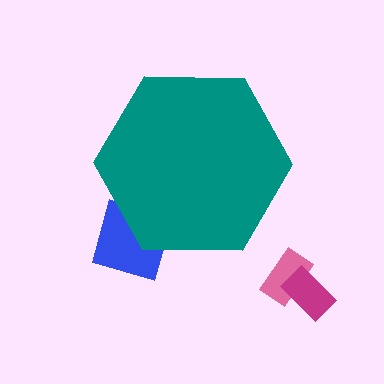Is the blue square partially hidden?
Yes, the blue square is partially hidden behind the teal hexagon.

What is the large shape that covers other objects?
A teal hexagon.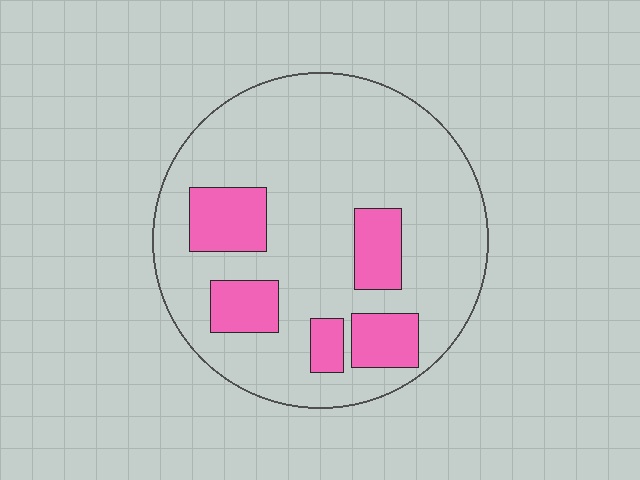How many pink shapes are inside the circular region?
5.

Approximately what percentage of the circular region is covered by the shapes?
Approximately 20%.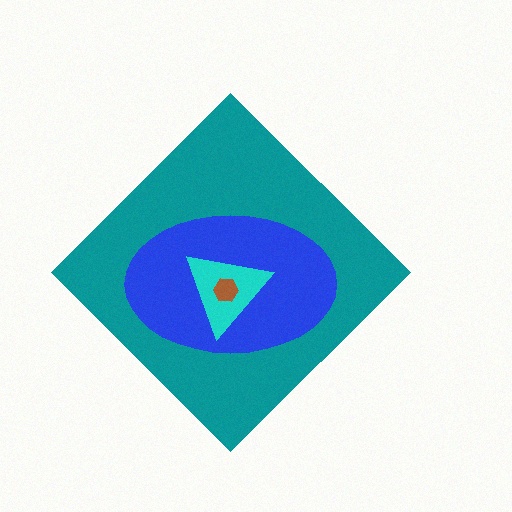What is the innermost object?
The brown hexagon.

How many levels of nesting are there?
4.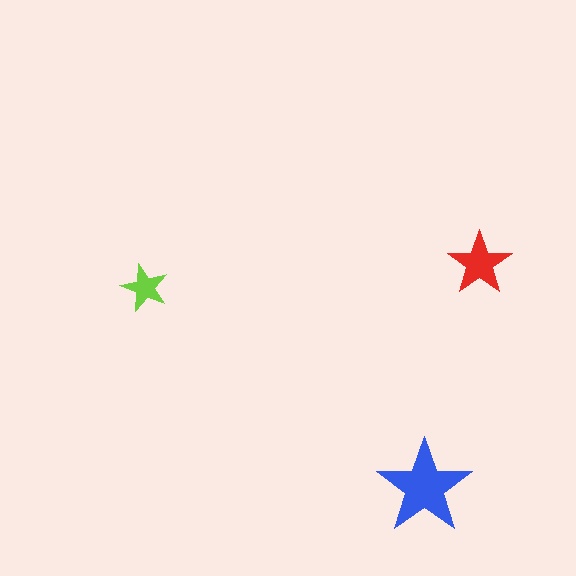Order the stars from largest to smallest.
the blue one, the red one, the lime one.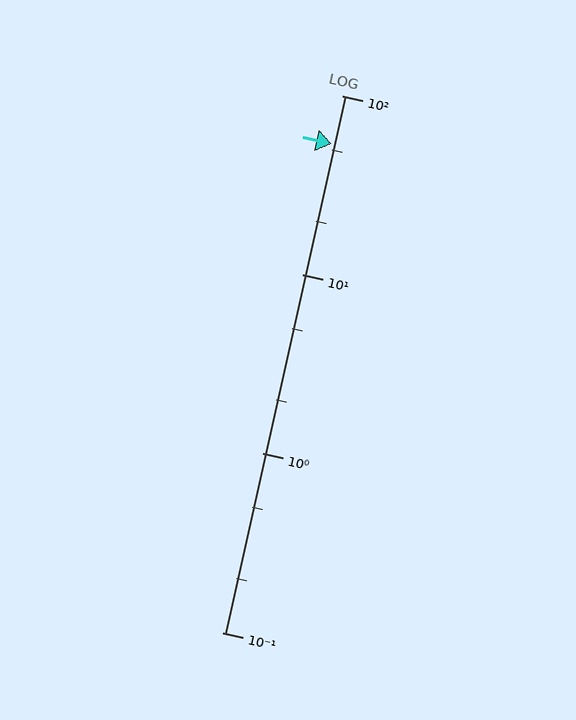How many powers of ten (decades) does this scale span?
The scale spans 3 decades, from 0.1 to 100.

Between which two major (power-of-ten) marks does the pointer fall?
The pointer is between 10 and 100.